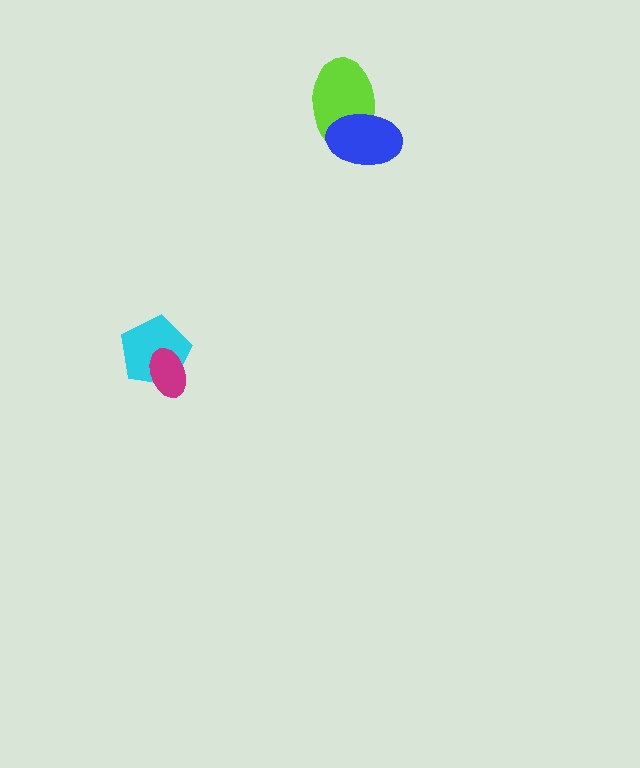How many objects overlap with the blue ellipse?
1 object overlaps with the blue ellipse.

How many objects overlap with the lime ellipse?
1 object overlaps with the lime ellipse.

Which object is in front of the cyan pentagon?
The magenta ellipse is in front of the cyan pentagon.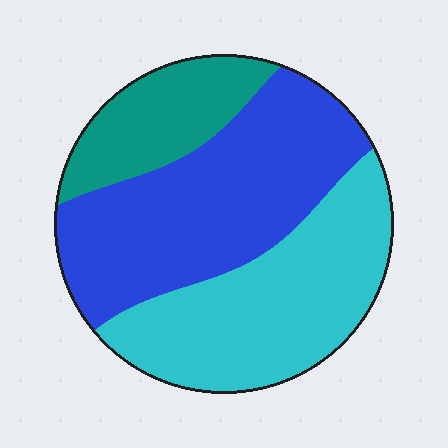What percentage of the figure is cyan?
Cyan covers roughly 40% of the figure.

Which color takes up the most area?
Blue, at roughly 45%.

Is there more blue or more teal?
Blue.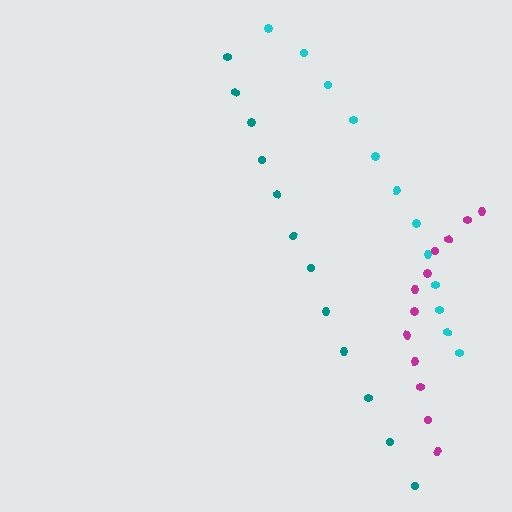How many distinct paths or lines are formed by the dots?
There are 3 distinct paths.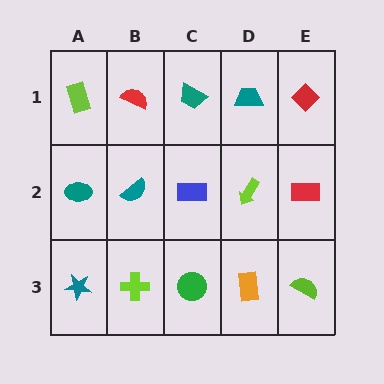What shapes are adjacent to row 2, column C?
A teal trapezoid (row 1, column C), a green circle (row 3, column C), a teal semicircle (row 2, column B), a lime arrow (row 2, column D).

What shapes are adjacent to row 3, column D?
A lime arrow (row 2, column D), a green circle (row 3, column C), a lime semicircle (row 3, column E).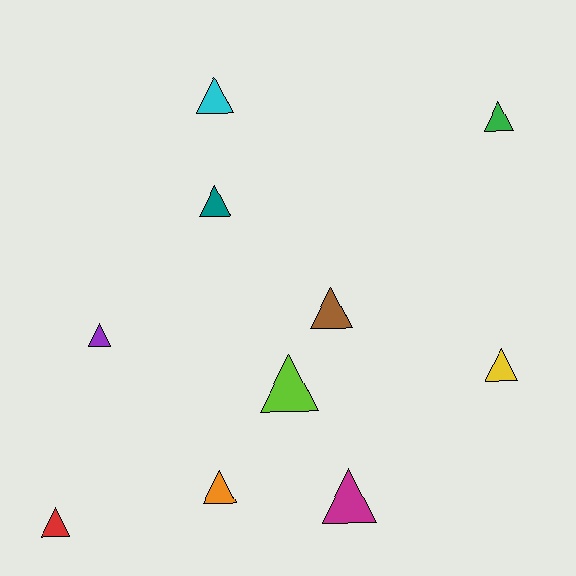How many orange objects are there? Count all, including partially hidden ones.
There is 1 orange object.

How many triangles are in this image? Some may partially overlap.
There are 10 triangles.